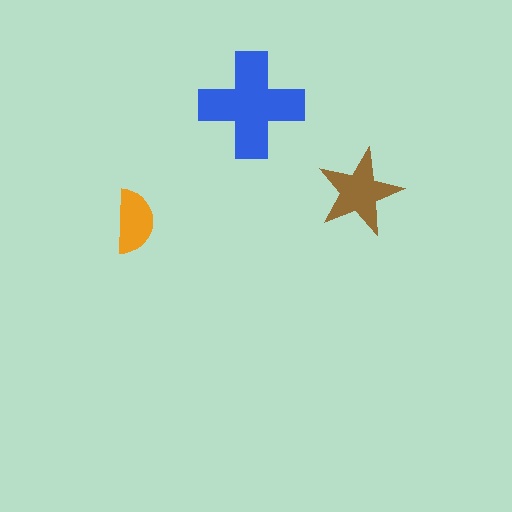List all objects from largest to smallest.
The blue cross, the brown star, the orange semicircle.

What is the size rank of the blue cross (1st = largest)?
1st.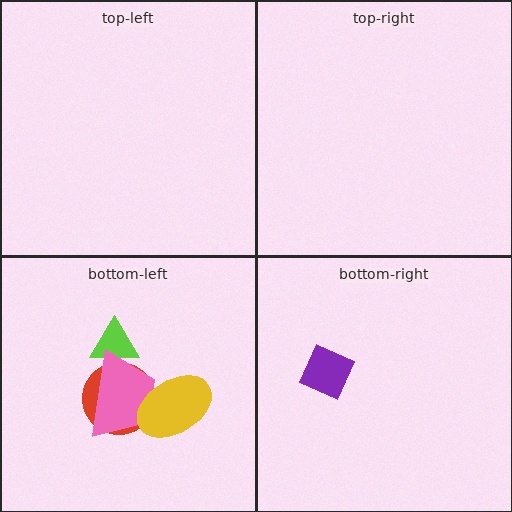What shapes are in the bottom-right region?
The purple diamond.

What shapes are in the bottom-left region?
The lime triangle, the red circle, the pink trapezoid, the yellow ellipse.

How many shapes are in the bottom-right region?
1.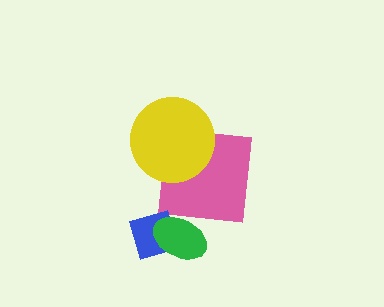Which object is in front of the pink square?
The yellow circle is in front of the pink square.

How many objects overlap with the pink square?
1 object overlaps with the pink square.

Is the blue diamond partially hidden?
Yes, it is partially covered by another shape.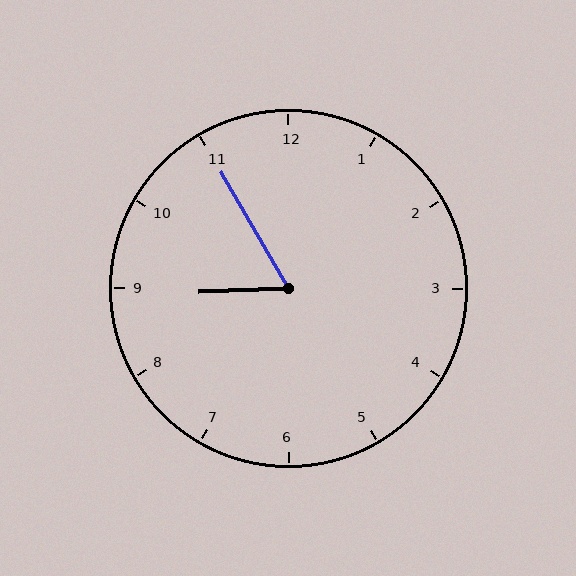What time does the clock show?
8:55.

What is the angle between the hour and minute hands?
Approximately 62 degrees.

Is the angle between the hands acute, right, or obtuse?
It is acute.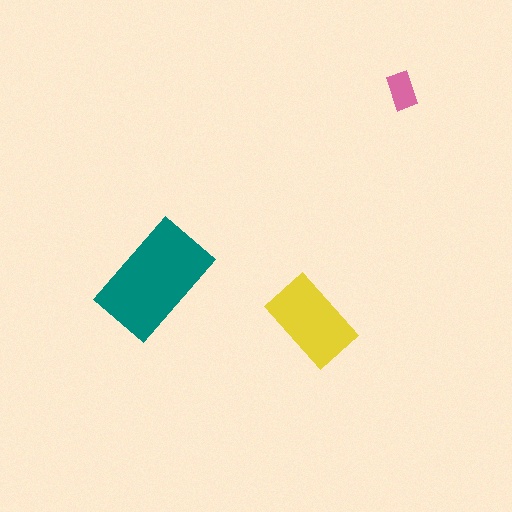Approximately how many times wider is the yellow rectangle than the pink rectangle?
About 2.5 times wider.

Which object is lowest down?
The yellow rectangle is bottommost.